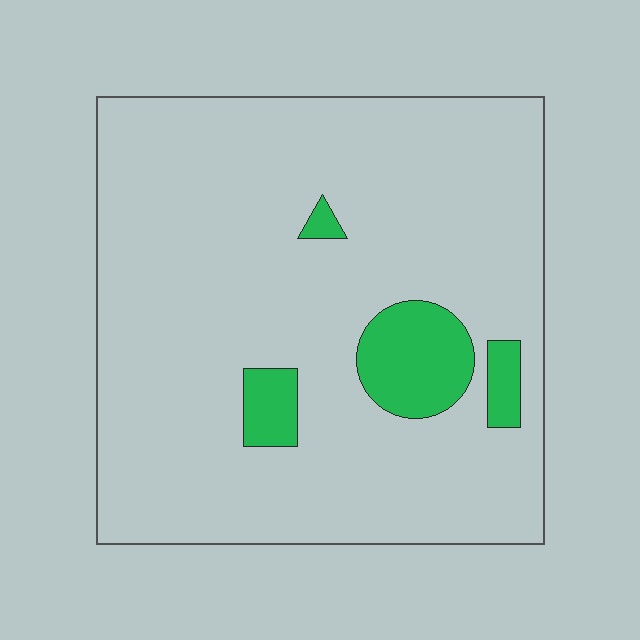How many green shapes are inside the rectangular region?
4.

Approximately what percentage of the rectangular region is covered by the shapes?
Approximately 10%.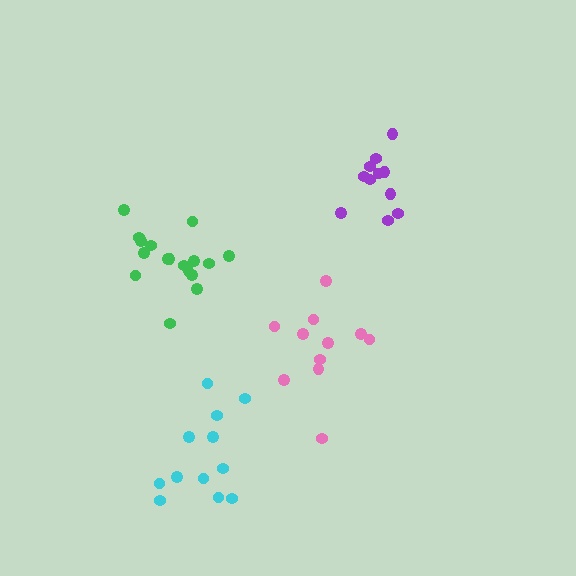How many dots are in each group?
Group 1: 11 dots, Group 2: 11 dots, Group 3: 17 dots, Group 4: 12 dots (51 total).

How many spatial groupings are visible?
There are 4 spatial groupings.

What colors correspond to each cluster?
The clusters are colored: pink, purple, green, cyan.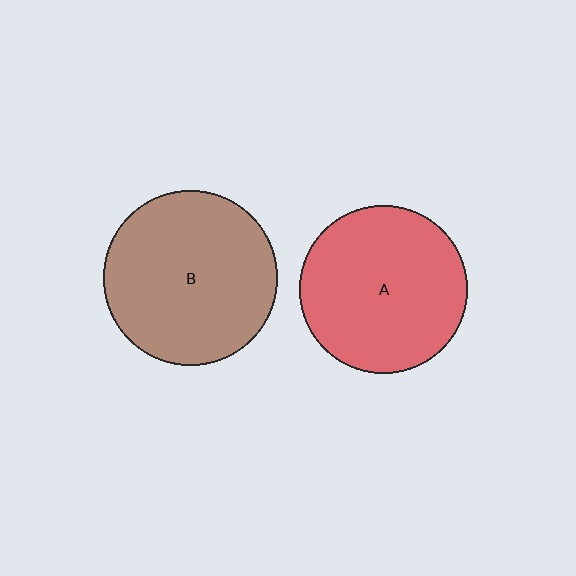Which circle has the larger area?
Circle B (brown).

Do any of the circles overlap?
No, none of the circles overlap.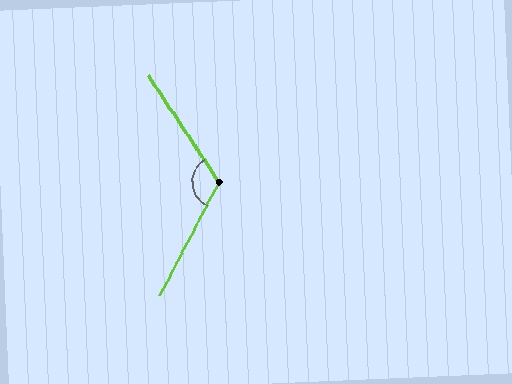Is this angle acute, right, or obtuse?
It is obtuse.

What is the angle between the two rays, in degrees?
Approximately 119 degrees.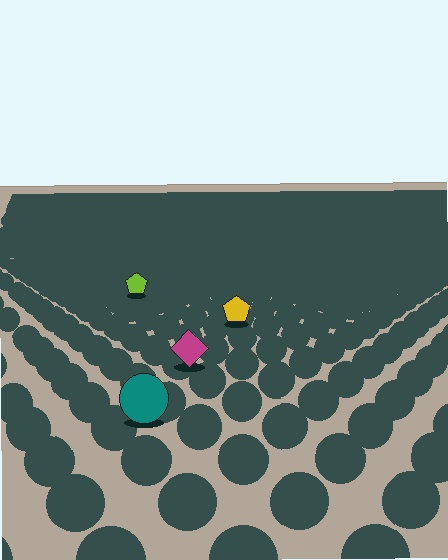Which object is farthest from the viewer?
The lime pentagon is farthest from the viewer. It appears smaller and the ground texture around it is denser.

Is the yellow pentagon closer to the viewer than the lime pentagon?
Yes. The yellow pentagon is closer — you can tell from the texture gradient: the ground texture is coarser near it.